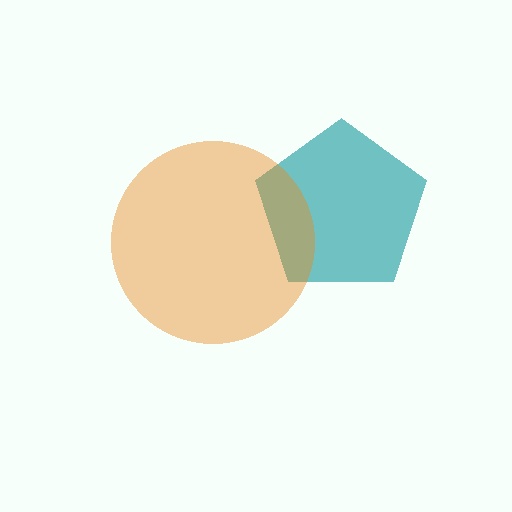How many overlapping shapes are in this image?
There are 2 overlapping shapes in the image.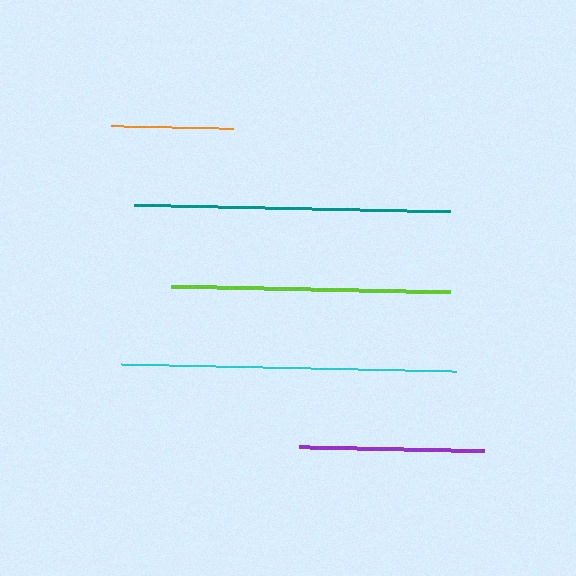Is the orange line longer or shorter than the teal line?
The teal line is longer than the orange line.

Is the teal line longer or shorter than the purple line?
The teal line is longer than the purple line.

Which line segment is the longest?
The cyan line is the longest at approximately 334 pixels.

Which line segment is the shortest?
The orange line is the shortest at approximately 121 pixels.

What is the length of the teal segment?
The teal segment is approximately 316 pixels long.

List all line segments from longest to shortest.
From longest to shortest: cyan, teal, lime, purple, orange.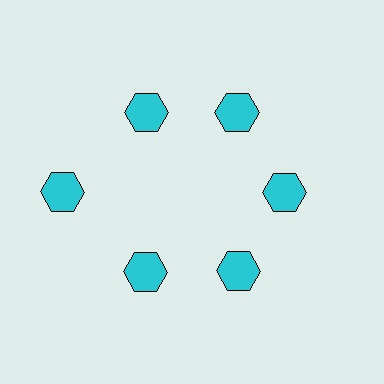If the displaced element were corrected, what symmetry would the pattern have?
It would have 6-fold rotational symmetry — the pattern would map onto itself every 60 degrees.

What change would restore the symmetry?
The symmetry would be restored by moving it inward, back onto the ring so that all 6 hexagons sit at equal angles and equal distance from the center.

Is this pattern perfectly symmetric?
No. The 6 cyan hexagons are arranged in a ring, but one element near the 9 o'clock position is pushed outward from the center, breaking the 6-fold rotational symmetry.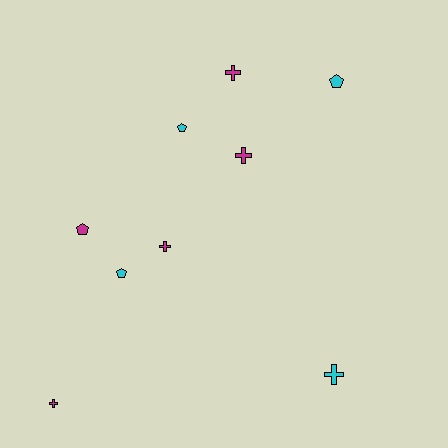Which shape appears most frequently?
Cross, with 5 objects.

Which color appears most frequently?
Magenta, with 5 objects.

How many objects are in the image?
There are 9 objects.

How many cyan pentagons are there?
There are 3 cyan pentagons.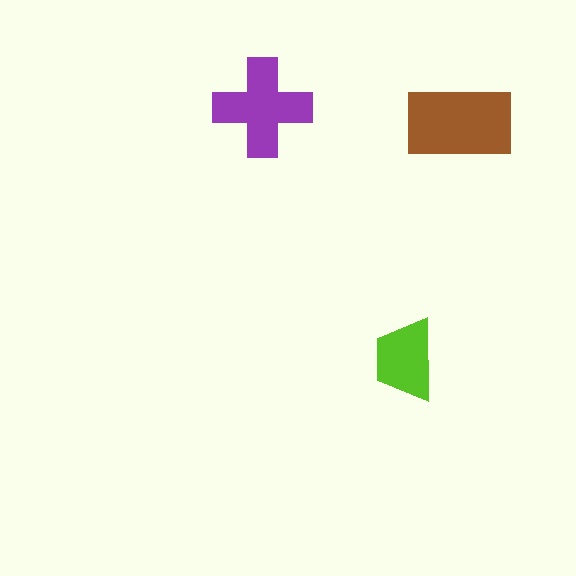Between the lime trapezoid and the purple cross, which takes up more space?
The purple cross.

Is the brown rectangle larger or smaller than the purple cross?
Larger.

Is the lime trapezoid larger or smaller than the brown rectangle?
Smaller.